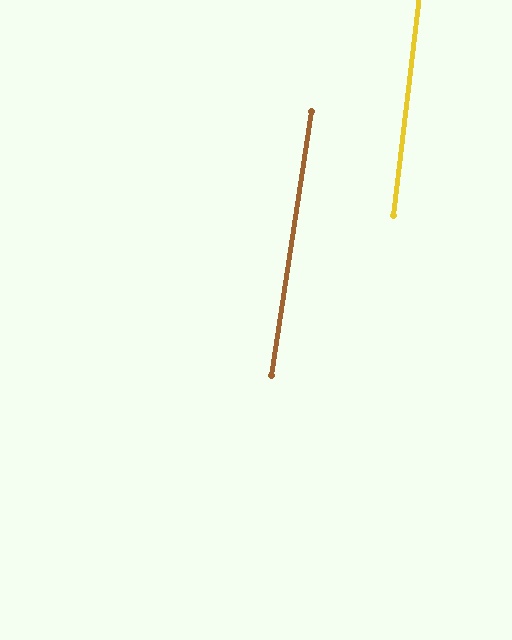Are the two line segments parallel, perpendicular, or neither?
Parallel — their directions differ by only 1.8°.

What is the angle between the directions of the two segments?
Approximately 2 degrees.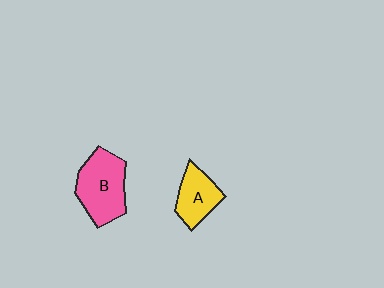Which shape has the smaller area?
Shape A (yellow).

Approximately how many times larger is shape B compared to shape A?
Approximately 1.5 times.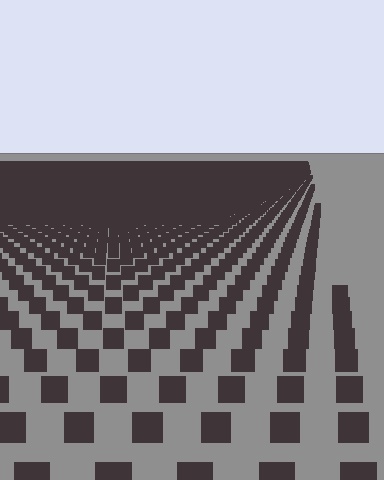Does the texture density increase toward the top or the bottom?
Density increases toward the top.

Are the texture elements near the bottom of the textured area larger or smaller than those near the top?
Larger. Near the bottom, elements are closer to the viewer and appear at a bigger on-screen size.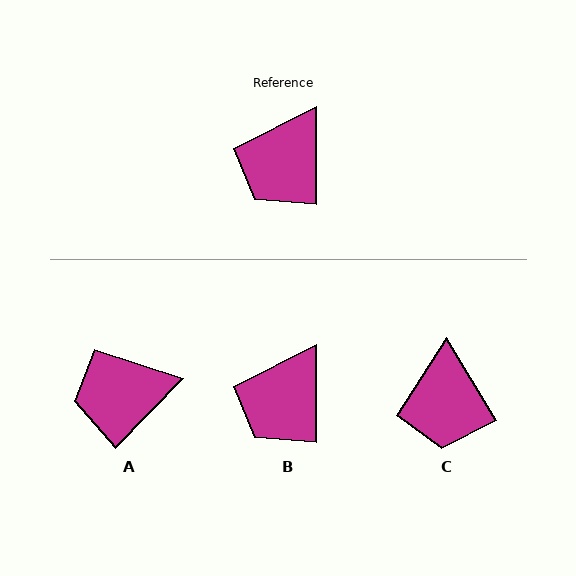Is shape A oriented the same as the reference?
No, it is off by about 44 degrees.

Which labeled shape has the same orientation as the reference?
B.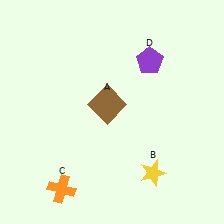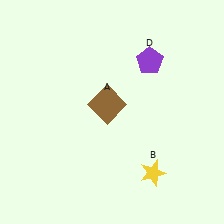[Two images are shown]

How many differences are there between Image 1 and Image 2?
There is 1 difference between the two images.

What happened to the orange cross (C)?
The orange cross (C) was removed in Image 2. It was in the bottom-left area of Image 1.